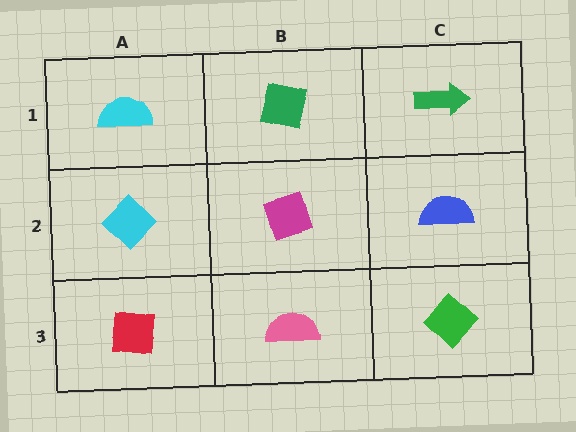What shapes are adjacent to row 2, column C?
A green arrow (row 1, column C), a green diamond (row 3, column C), a magenta diamond (row 2, column B).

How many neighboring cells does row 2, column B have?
4.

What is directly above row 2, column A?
A cyan semicircle.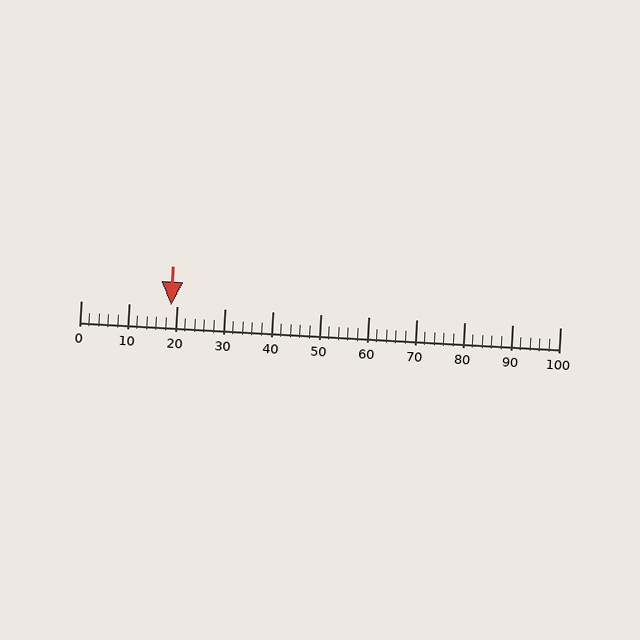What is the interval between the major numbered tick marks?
The major tick marks are spaced 10 units apart.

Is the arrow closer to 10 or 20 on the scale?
The arrow is closer to 20.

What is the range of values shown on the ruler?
The ruler shows values from 0 to 100.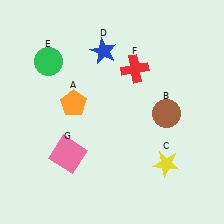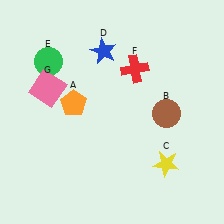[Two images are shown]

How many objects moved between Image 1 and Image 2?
1 object moved between the two images.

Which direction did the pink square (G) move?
The pink square (G) moved up.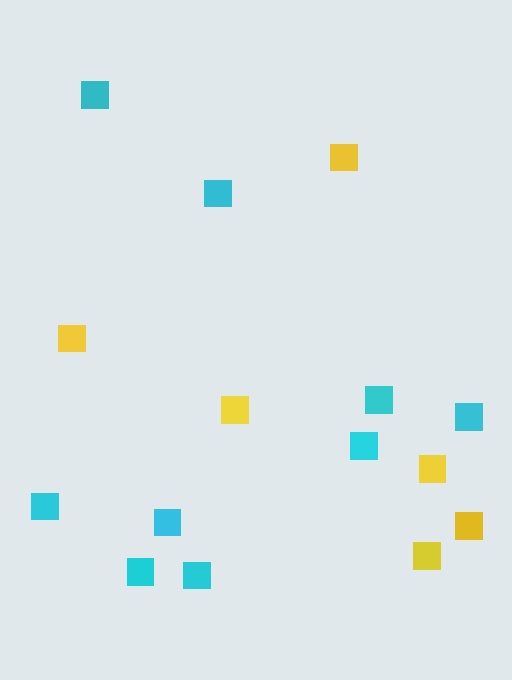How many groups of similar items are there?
There are 2 groups: one group of cyan squares (9) and one group of yellow squares (6).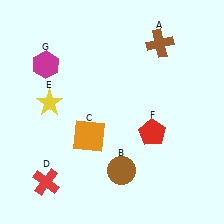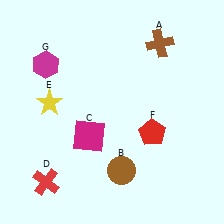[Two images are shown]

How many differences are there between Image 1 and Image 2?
There is 1 difference between the two images.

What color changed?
The square (C) changed from orange in Image 1 to magenta in Image 2.